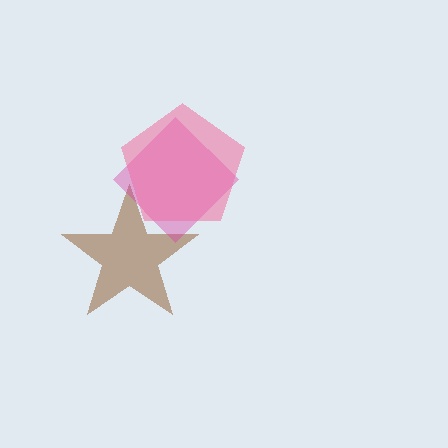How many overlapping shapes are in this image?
There are 3 overlapping shapes in the image.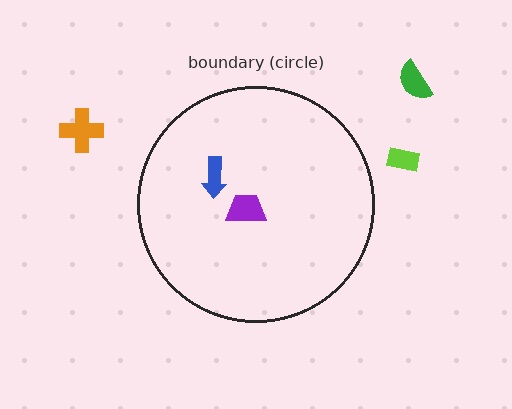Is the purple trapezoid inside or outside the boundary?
Inside.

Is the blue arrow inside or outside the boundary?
Inside.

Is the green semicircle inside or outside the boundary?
Outside.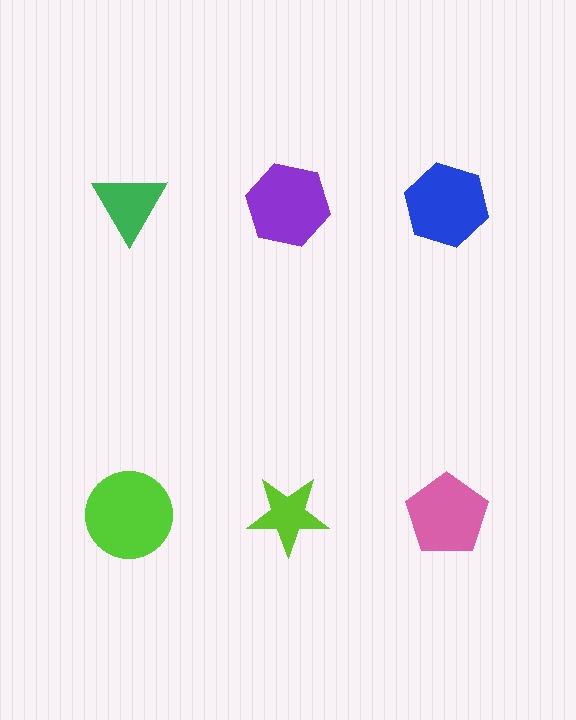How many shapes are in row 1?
3 shapes.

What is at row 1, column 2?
A purple hexagon.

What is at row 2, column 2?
A lime star.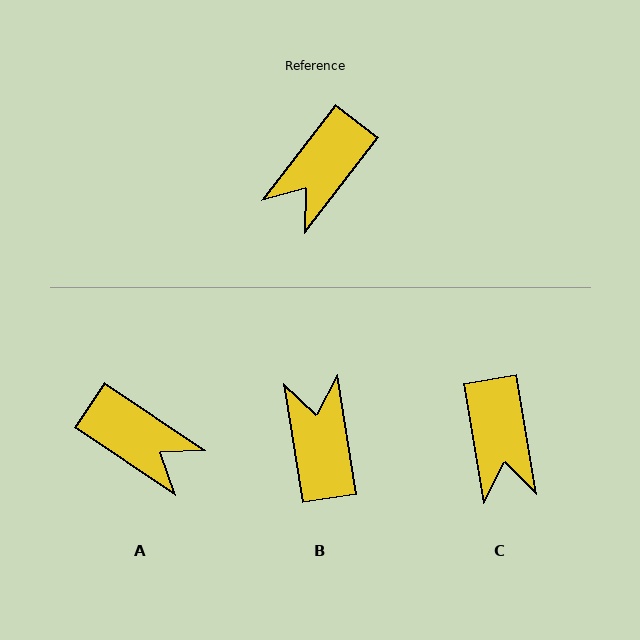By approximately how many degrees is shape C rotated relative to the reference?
Approximately 47 degrees counter-clockwise.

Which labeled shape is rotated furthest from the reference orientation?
B, about 134 degrees away.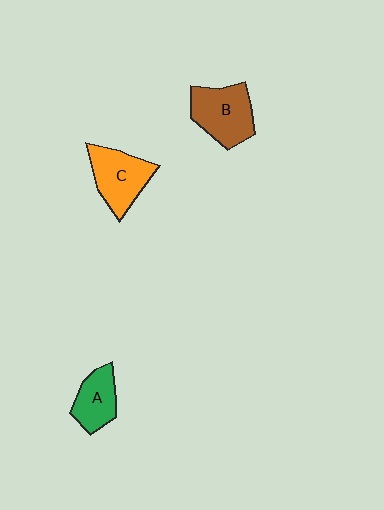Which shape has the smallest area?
Shape A (green).